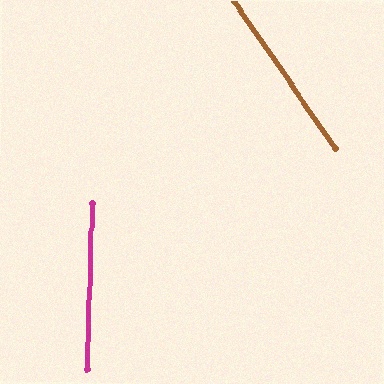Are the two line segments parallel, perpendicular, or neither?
Neither parallel nor perpendicular — they differ by about 36°.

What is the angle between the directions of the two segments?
Approximately 36 degrees.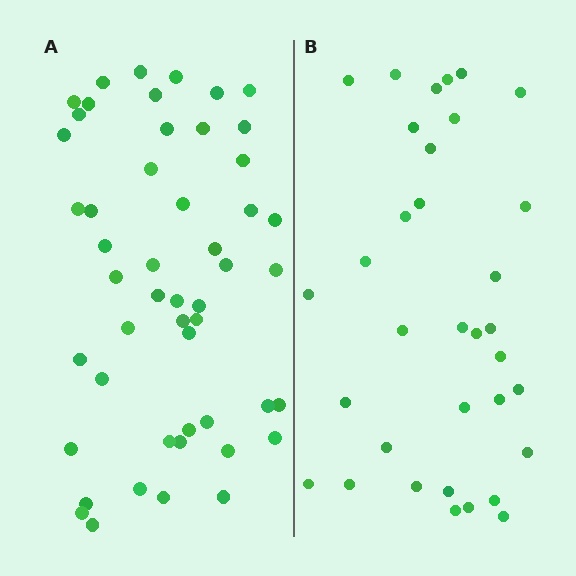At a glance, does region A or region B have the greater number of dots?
Region A (the left region) has more dots.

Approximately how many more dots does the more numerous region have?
Region A has approximately 15 more dots than region B.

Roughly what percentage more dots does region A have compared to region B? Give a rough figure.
About 45% more.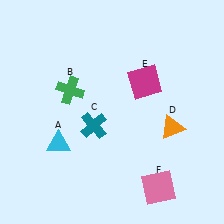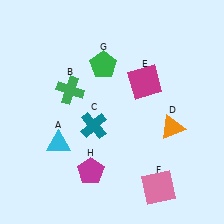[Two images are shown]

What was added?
A green pentagon (G), a magenta pentagon (H) were added in Image 2.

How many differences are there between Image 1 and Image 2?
There are 2 differences between the two images.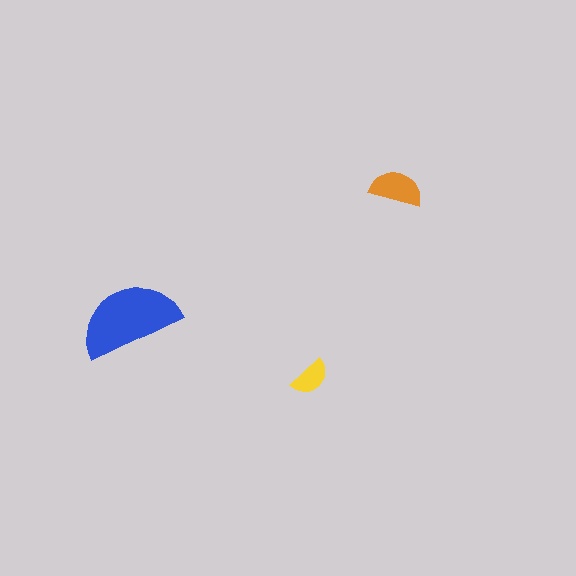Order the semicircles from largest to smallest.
the blue one, the orange one, the yellow one.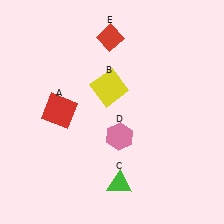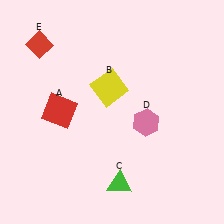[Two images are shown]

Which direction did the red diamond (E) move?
The red diamond (E) moved left.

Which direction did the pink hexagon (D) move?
The pink hexagon (D) moved right.